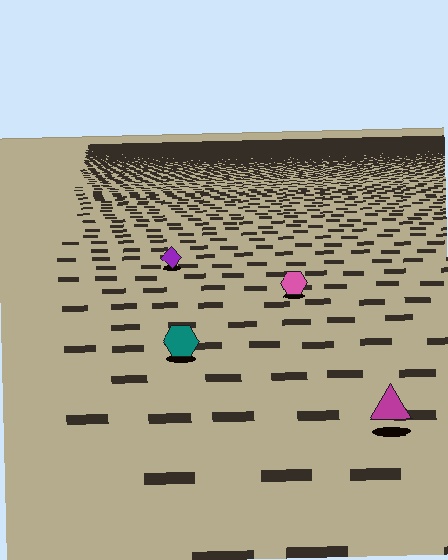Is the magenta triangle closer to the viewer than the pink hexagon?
Yes. The magenta triangle is closer — you can tell from the texture gradient: the ground texture is coarser near it.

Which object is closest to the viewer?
The magenta triangle is closest. The texture marks near it are larger and more spread out.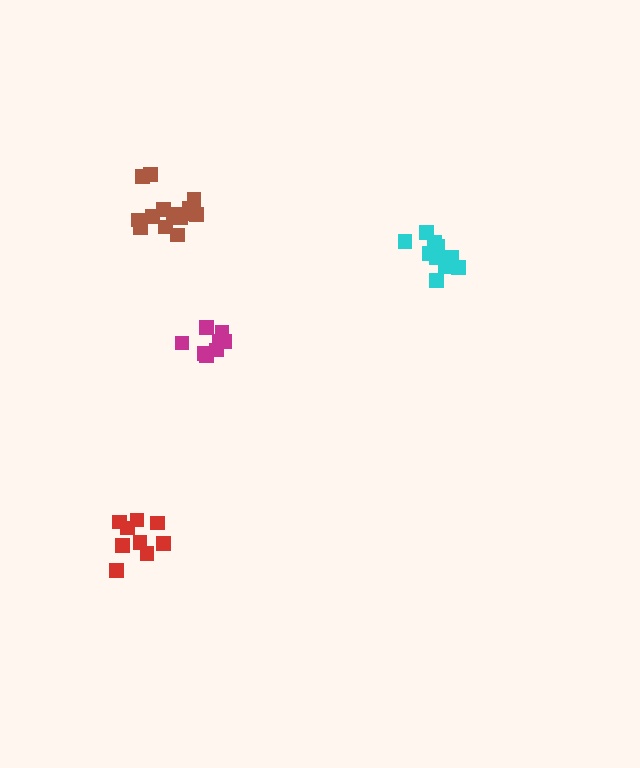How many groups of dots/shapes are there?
There are 4 groups.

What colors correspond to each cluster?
The clusters are colored: magenta, cyan, brown, red.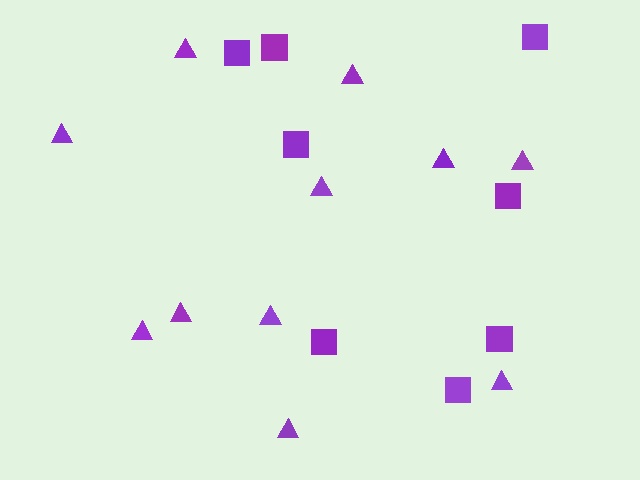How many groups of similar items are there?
There are 2 groups: one group of squares (8) and one group of triangles (11).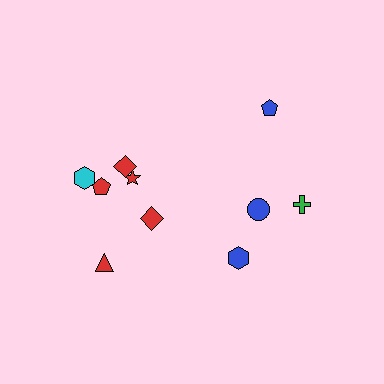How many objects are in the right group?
There are 4 objects.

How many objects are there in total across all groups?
There are 10 objects.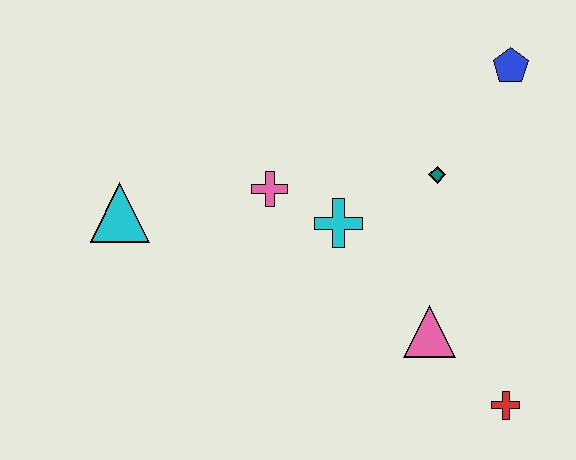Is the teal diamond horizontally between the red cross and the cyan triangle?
Yes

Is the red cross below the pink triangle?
Yes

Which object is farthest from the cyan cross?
The red cross is farthest from the cyan cross.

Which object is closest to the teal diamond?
The cyan cross is closest to the teal diamond.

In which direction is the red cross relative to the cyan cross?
The red cross is below the cyan cross.